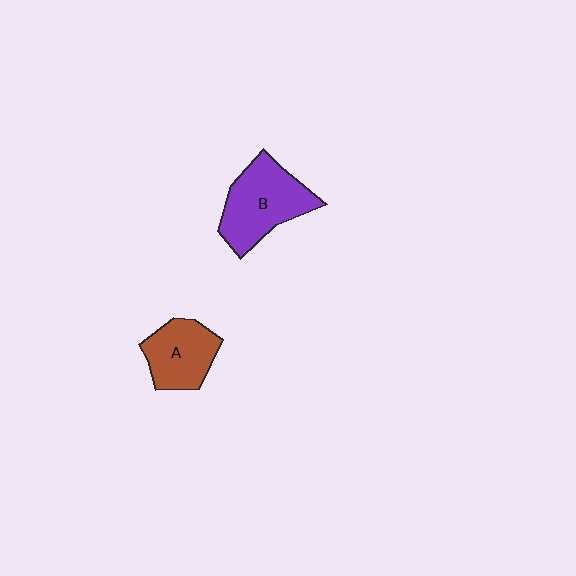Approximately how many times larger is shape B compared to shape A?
Approximately 1.3 times.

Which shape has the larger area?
Shape B (purple).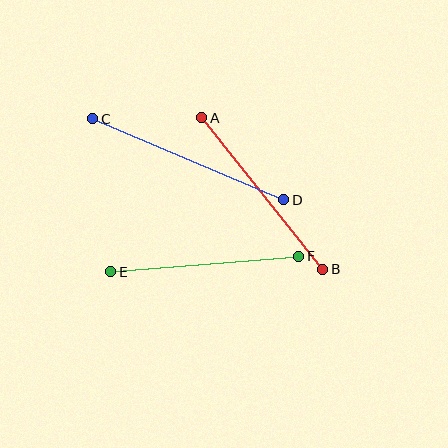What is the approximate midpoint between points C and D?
The midpoint is at approximately (188, 159) pixels.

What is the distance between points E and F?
The distance is approximately 189 pixels.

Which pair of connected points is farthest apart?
Points C and D are farthest apart.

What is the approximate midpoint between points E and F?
The midpoint is at approximately (205, 264) pixels.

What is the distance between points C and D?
The distance is approximately 208 pixels.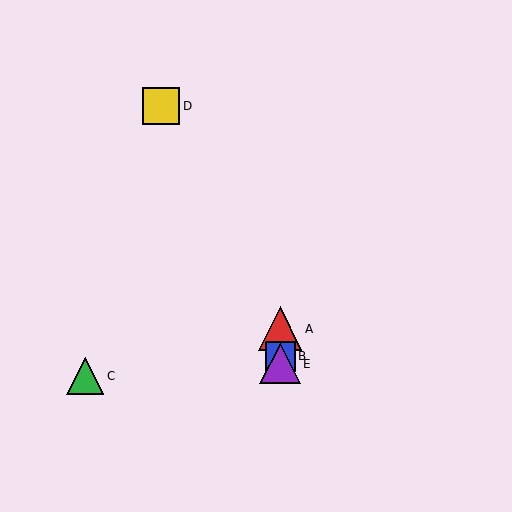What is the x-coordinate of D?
Object D is at x≈161.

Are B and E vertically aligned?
Yes, both are at x≈280.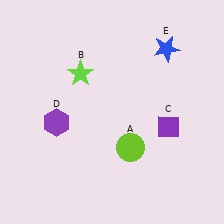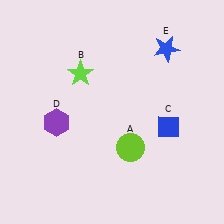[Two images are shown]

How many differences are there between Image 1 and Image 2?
There is 1 difference between the two images.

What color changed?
The diamond (C) changed from purple in Image 1 to blue in Image 2.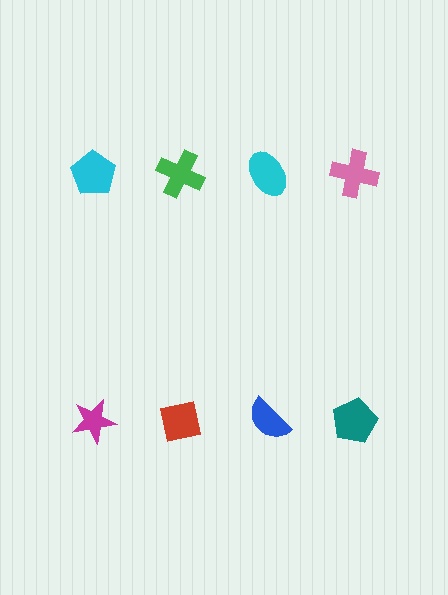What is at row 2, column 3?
A blue semicircle.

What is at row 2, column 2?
A red square.